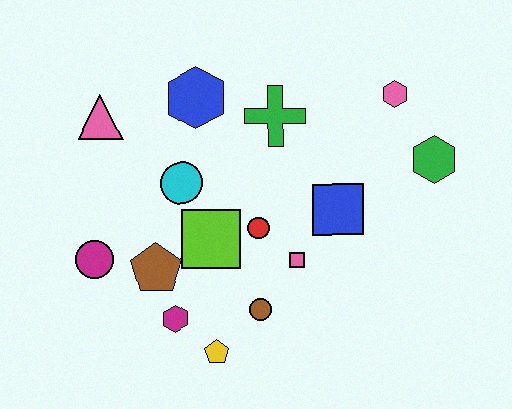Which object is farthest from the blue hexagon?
The yellow pentagon is farthest from the blue hexagon.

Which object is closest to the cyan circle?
The lime square is closest to the cyan circle.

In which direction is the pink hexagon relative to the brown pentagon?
The pink hexagon is to the right of the brown pentagon.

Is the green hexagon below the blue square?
No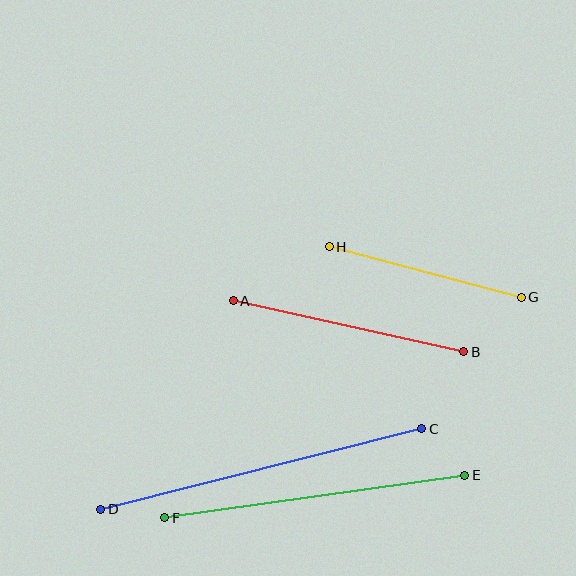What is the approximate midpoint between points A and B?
The midpoint is at approximately (349, 326) pixels.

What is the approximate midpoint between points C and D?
The midpoint is at approximately (261, 469) pixels.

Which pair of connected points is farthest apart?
Points C and D are farthest apart.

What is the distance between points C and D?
The distance is approximately 331 pixels.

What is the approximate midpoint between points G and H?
The midpoint is at approximately (425, 272) pixels.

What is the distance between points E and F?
The distance is approximately 303 pixels.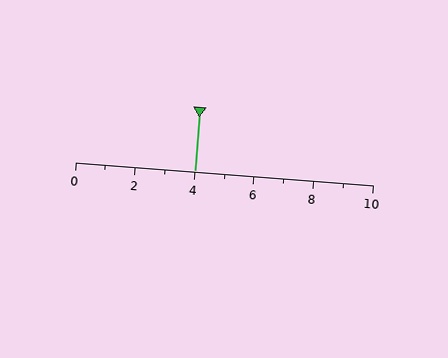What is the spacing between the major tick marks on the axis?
The major ticks are spaced 2 apart.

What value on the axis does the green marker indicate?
The marker indicates approximately 4.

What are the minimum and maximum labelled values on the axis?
The axis runs from 0 to 10.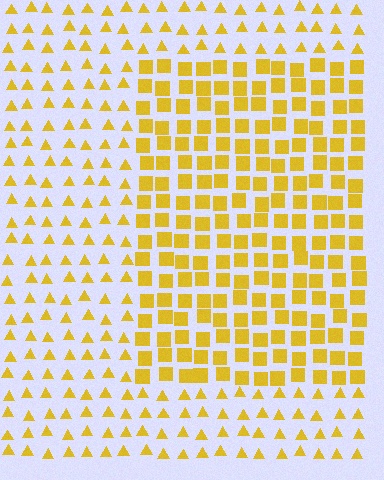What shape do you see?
I see a rectangle.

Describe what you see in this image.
The image is filled with small yellow elements arranged in a uniform grid. A rectangle-shaped region contains squares, while the surrounding area contains triangles. The boundary is defined purely by the change in element shape.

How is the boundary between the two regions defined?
The boundary is defined by a change in element shape: squares inside vs. triangles outside. All elements share the same color and spacing.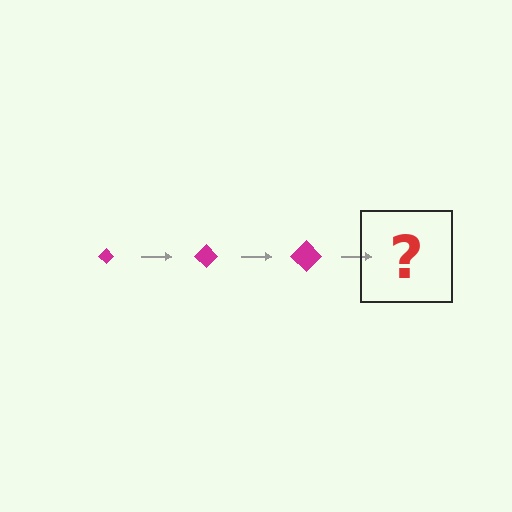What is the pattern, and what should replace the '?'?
The pattern is that the diamond gets progressively larger each step. The '?' should be a magenta diamond, larger than the previous one.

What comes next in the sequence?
The next element should be a magenta diamond, larger than the previous one.